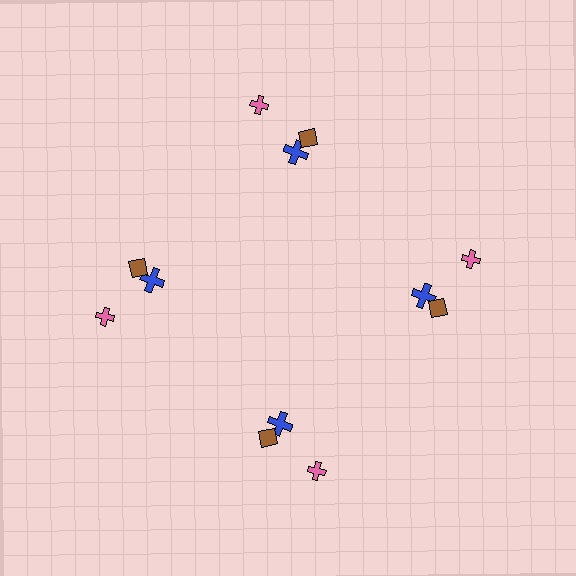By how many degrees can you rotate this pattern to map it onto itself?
The pattern maps onto itself every 90 degrees of rotation.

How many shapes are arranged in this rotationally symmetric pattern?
There are 12 shapes, arranged in 4 groups of 3.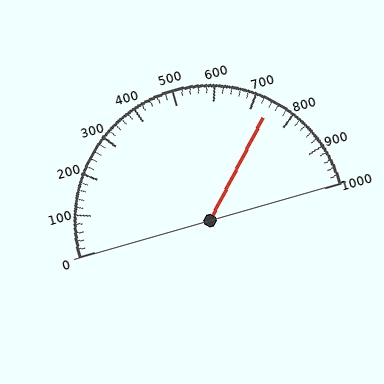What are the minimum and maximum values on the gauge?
The gauge ranges from 0 to 1000.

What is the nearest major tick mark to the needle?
The nearest major tick mark is 700.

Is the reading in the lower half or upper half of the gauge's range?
The reading is in the upper half of the range (0 to 1000).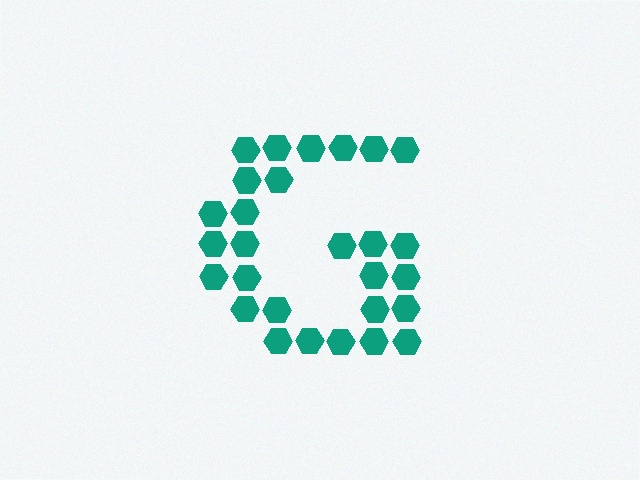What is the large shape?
The large shape is the letter G.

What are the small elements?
The small elements are hexagons.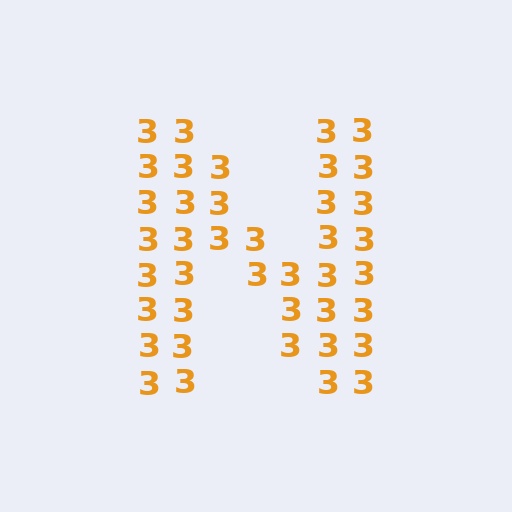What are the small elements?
The small elements are digit 3's.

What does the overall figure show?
The overall figure shows the letter N.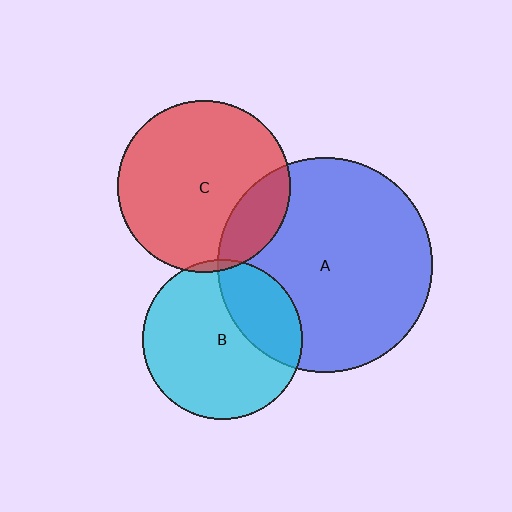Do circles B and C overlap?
Yes.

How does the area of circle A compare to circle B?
Approximately 1.8 times.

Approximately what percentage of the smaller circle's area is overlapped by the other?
Approximately 5%.